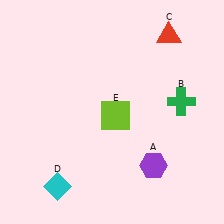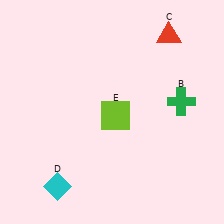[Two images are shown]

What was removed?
The purple hexagon (A) was removed in Image 2.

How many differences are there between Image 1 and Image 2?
There is 1 difference between the two images.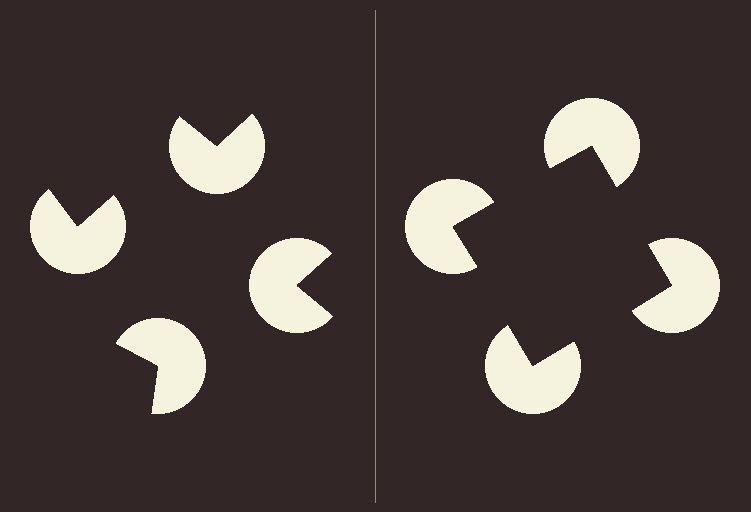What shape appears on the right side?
An illusory square.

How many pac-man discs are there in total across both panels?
8 — 4 on each side.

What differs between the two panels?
The pac-man discs are positioned identically on both sides; only the wedge orientations differ. On the right they align to a square; on the left they are misaligned.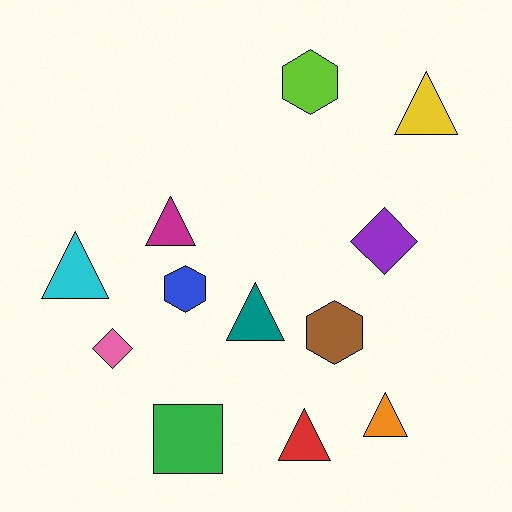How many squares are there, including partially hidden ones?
There is 1 square.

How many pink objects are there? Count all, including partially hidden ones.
There is 1 pink object.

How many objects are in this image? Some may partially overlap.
There are 12 objects.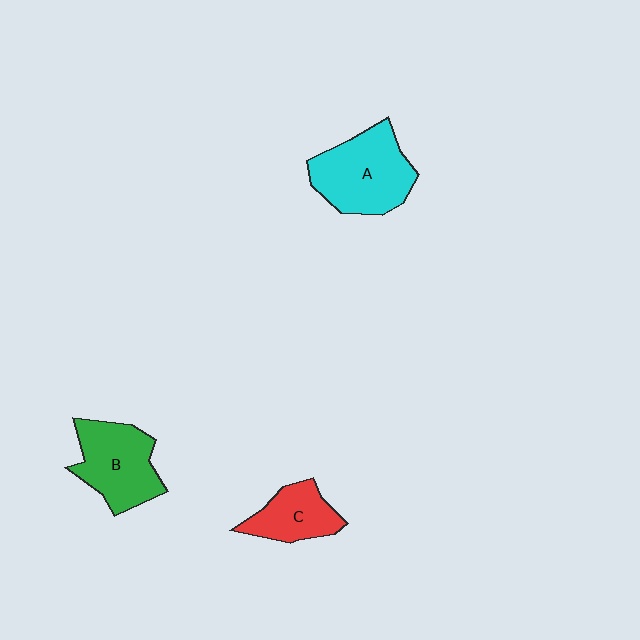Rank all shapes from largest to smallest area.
From largest to smallest: A (cyan), B (green), C (red).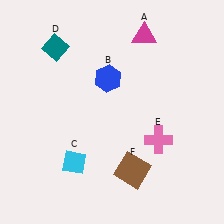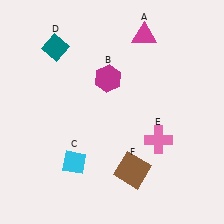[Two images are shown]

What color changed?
The hexagon (B) changed from blue in Image 1 to magenta in Image 2.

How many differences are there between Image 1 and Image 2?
There is 1 difference between the two images.